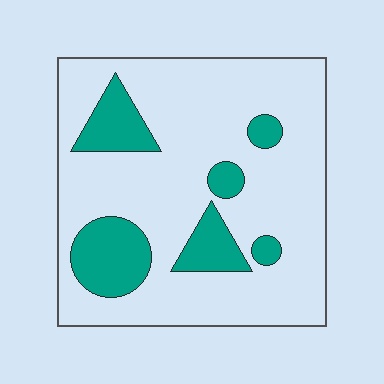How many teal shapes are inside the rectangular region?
6.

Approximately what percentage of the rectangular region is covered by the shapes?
Approximately 20%.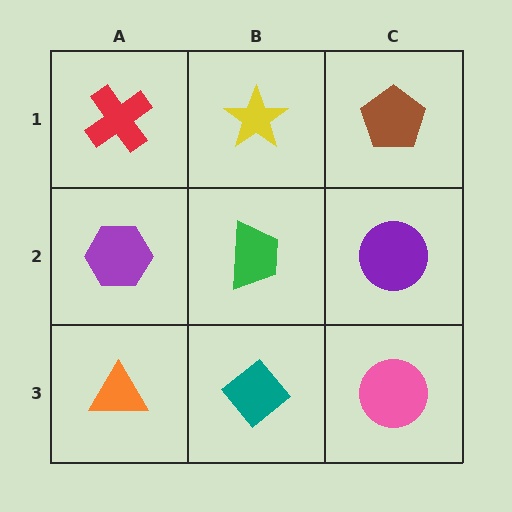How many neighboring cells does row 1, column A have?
2.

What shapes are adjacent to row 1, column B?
A green trapezoid (row 2, column B), a red cross (row 1, column A), a brown pentagon (row 1, column C).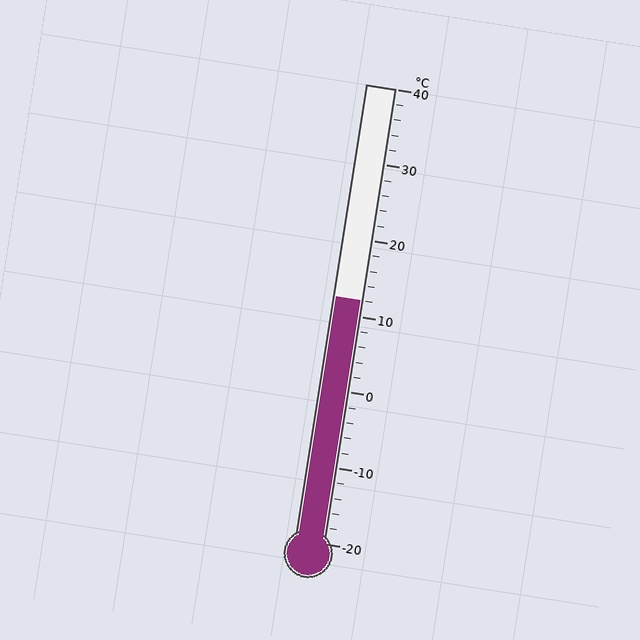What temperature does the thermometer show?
The thermometer shows approximately 12°C.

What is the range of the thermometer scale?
The thermometer scale ranges from -20°C to 40°C.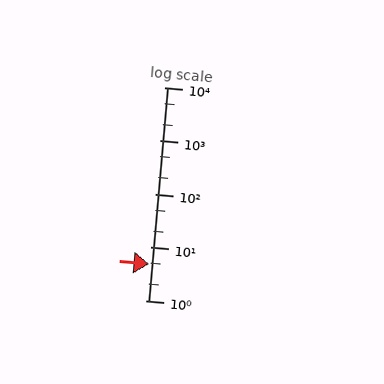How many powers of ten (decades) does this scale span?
The scale spans 4 decades, from 1 to 10000.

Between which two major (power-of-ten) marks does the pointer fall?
The pointer is between 1 and 10.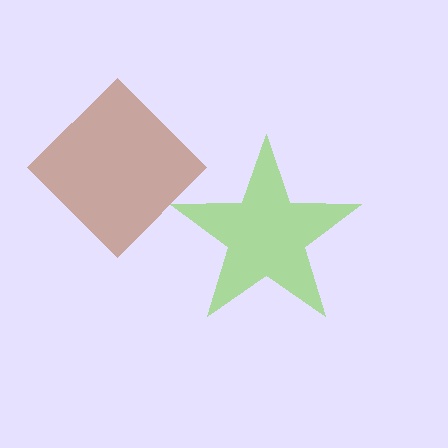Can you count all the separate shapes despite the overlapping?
Yes, there are 2 separate shapes.